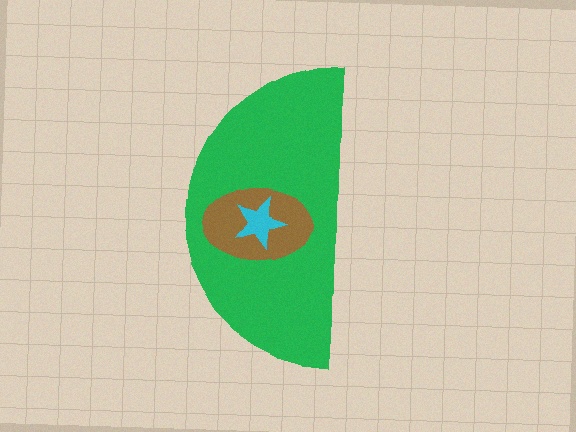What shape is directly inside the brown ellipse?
The cyan star.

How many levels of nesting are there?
3.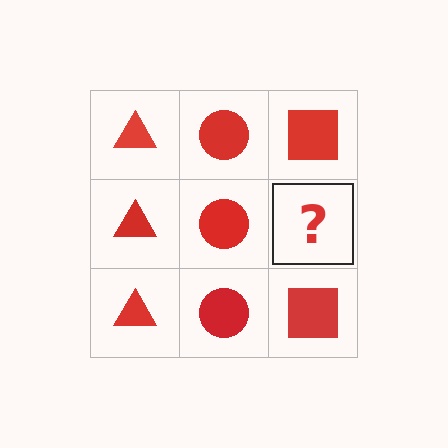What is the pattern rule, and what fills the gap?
The rule is that each column has a consistent shape. The gap should be filled with a red square.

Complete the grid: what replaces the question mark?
The question mark should be replaced with a red square.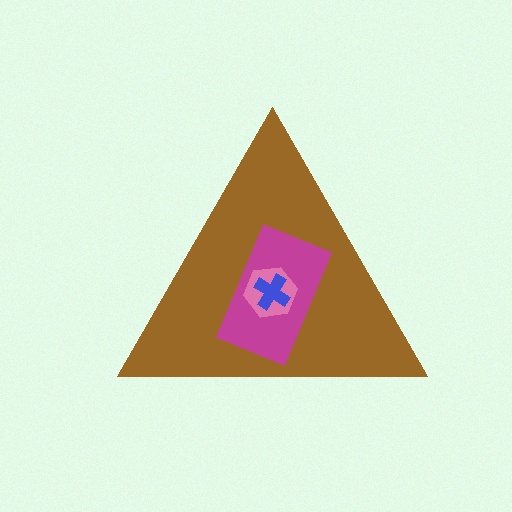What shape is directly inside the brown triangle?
The magenta rectangle.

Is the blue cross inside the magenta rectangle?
Yes.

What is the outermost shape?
The brown triangle.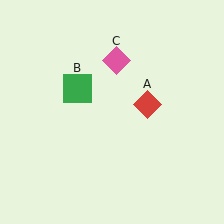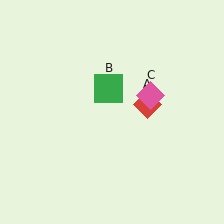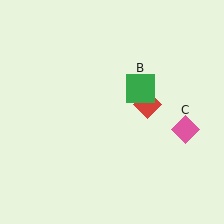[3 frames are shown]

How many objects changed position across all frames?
2 objects changed position: green square (object B), pink diamond (object C).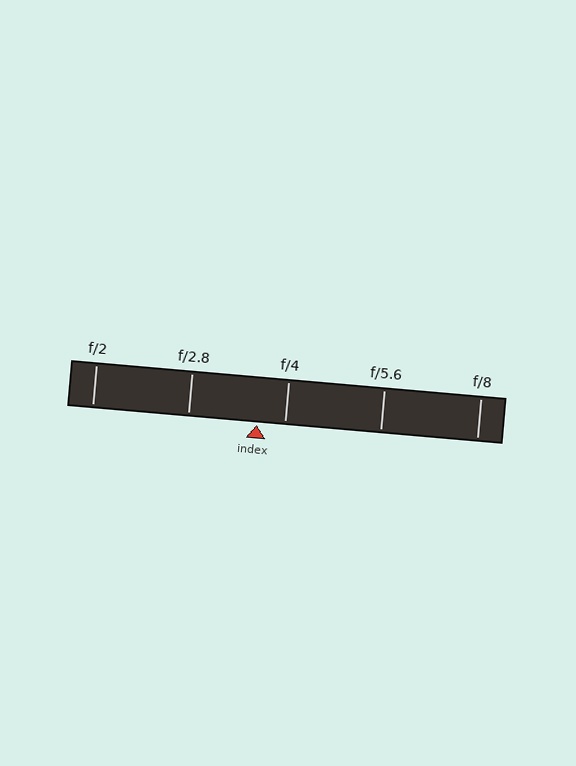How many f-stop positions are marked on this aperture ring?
There are 5 f-stop positions marked.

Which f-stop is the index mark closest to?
The index mark is closest to f/4.